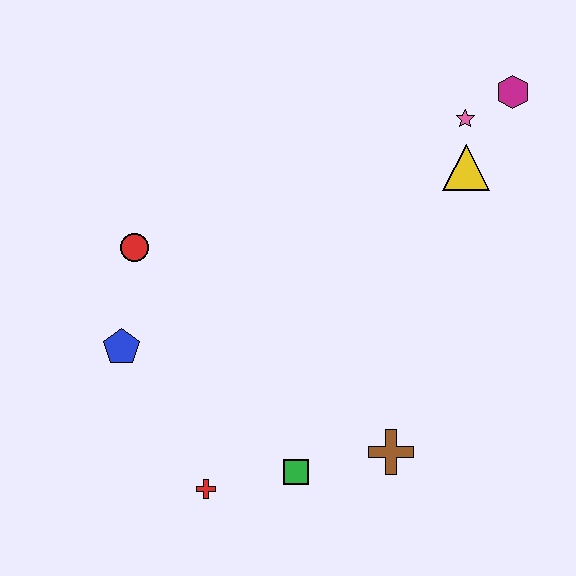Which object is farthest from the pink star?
The red cross is farthest from the pink star.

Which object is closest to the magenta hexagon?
The pink star is closest to the magenta hexagon.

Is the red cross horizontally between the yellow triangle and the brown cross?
No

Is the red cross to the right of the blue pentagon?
Yes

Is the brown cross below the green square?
No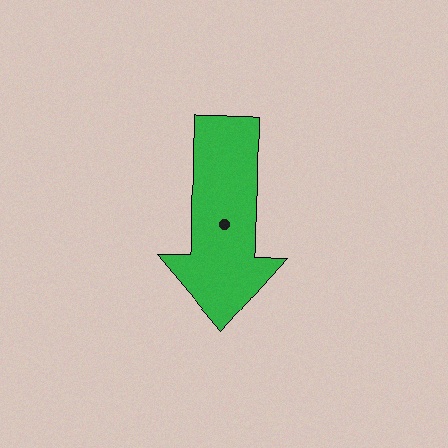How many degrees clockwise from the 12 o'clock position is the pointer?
Approximately 181 degrees.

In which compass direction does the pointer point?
South.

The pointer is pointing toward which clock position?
Roughly 6 o'clock.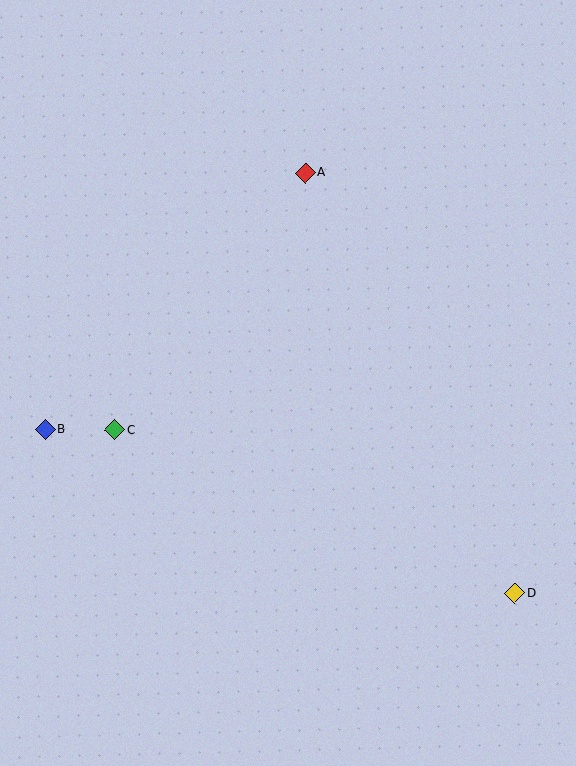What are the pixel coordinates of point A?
Point A is at (305, 173).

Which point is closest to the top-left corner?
Point A is closest to the top-left corner.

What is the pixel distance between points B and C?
The distance between B and C is 70 pixels.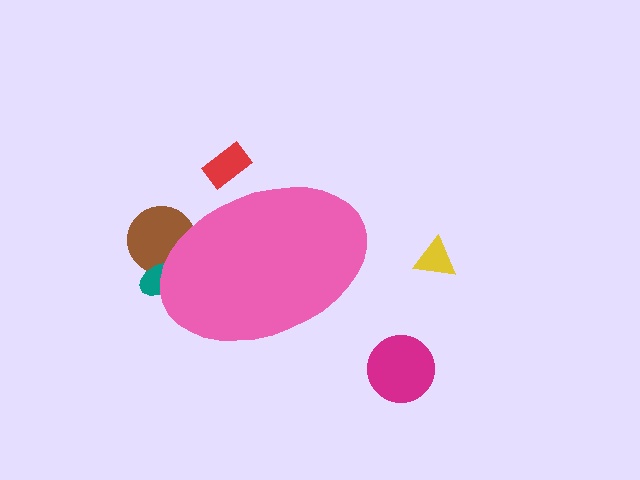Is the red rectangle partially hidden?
Yes, the red rectangle is partially hidden behind the pink ellipse.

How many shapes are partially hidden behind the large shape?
3 shapes are partially hidden.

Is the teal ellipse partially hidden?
Yes, the teal ellipse is partially hidden behind the pink ellipse.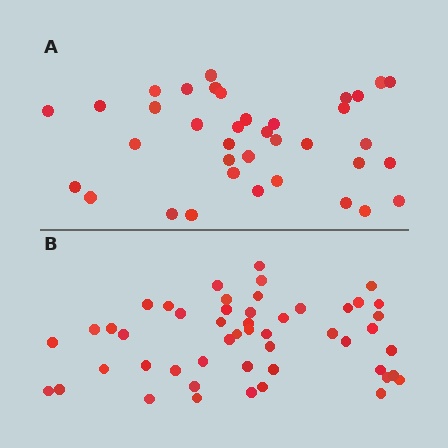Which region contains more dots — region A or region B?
Region B (the bottom region) has more dots.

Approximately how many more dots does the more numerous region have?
Region B has approximately 15 more dots than region A.